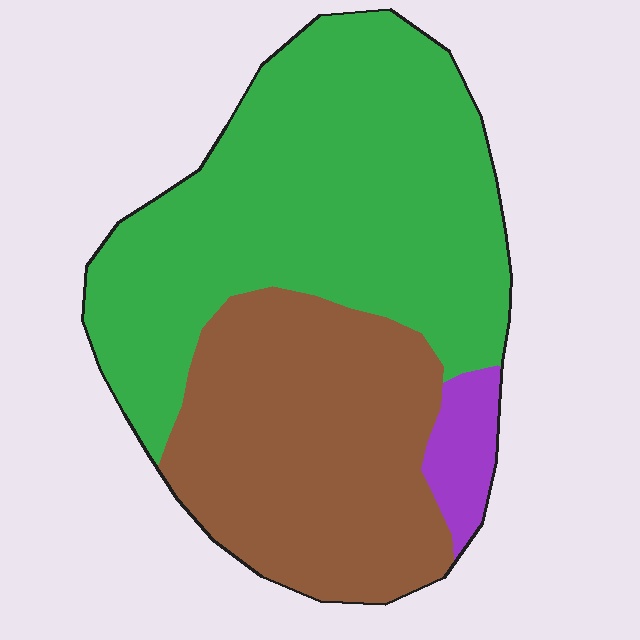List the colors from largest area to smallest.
From largest to smallest: green, brown, purple.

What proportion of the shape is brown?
Brown takes up about three eighths (3/8) of the shape.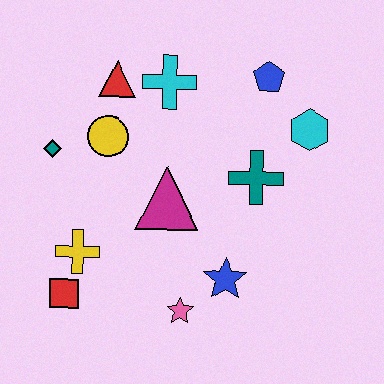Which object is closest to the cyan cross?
The red triangle is closest to the cyan cross.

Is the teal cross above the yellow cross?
Yes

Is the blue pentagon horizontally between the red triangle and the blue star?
No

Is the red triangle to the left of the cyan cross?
Yes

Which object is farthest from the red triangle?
The pink star is farthest from the red triangle.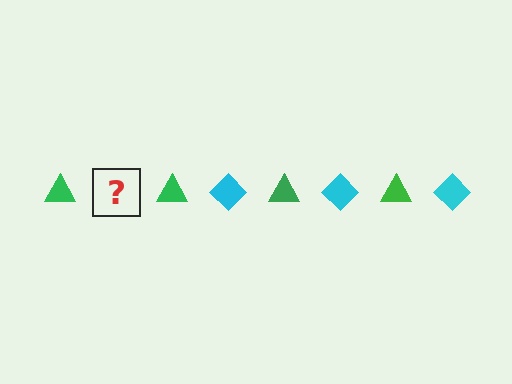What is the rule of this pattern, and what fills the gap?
The rule is that the pattern alternates between green triangle and cyan diamond. The gap should be filled with a cyan diamond.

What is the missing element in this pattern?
The missing element is a cyan diamond.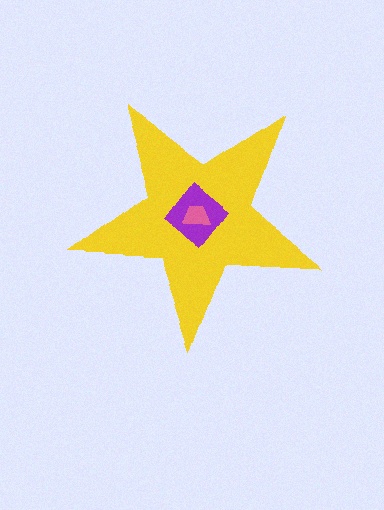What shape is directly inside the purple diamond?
The pink trapezoid.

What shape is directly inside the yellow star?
The purple diamond.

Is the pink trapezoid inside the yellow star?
Yes.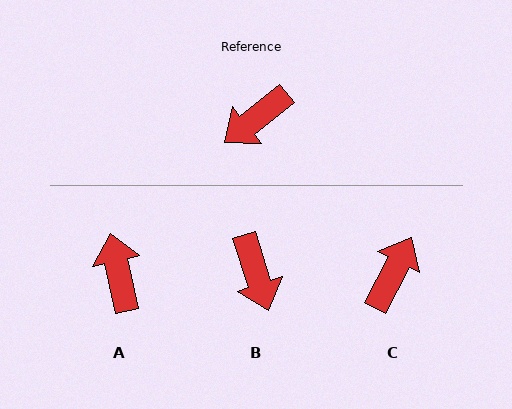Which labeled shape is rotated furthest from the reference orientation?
C, about 156 degrees away.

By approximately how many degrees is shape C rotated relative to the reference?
Approximately 156 degrees clockwise.